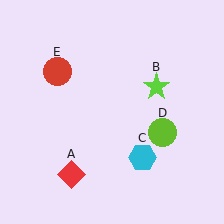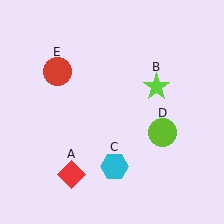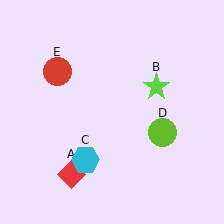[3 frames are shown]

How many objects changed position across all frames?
1 object changed position: cyan hexagon (object C).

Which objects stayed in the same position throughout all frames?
Red diamond (object A) and lime star (object B) and lime circle (object D) and red circle (object E) remained stationary.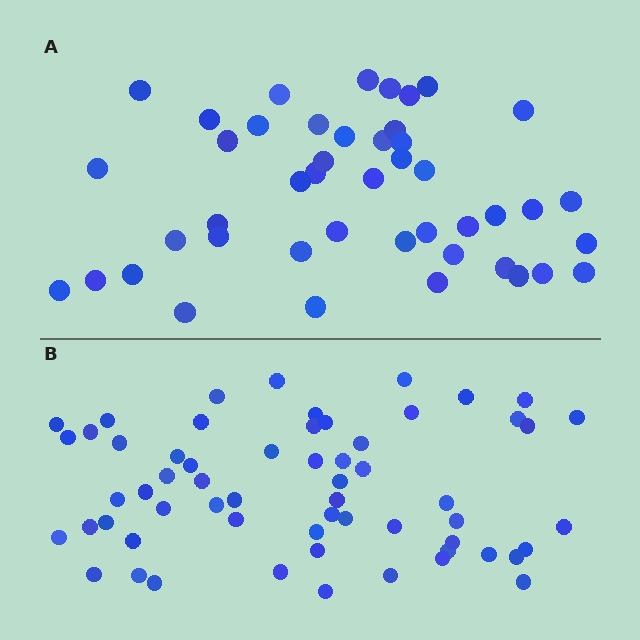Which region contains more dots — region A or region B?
Region B (the bottom region) has more dots.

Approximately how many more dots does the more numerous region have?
Region B has approximately 15 more dots than region A.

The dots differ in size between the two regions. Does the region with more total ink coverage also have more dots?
No. Region A has more total ink coverage because its dots are larger, but region B actually contains more individual dots. Total area can be misleading — the number of items is what matters here.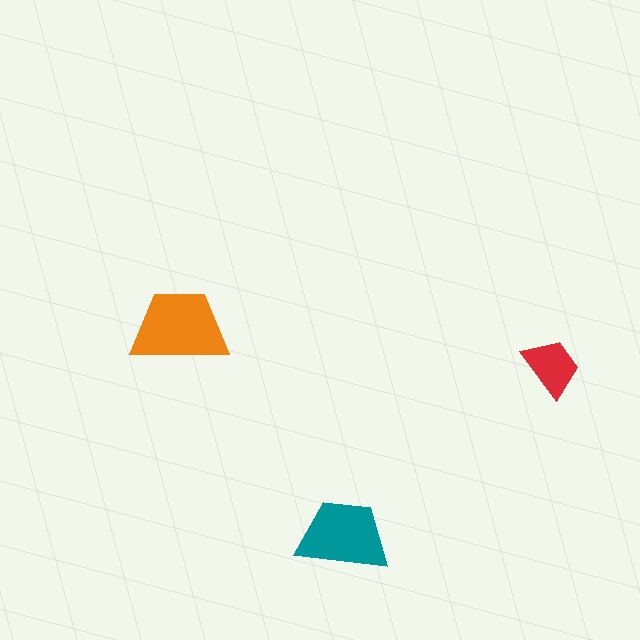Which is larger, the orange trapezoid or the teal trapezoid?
The orange one.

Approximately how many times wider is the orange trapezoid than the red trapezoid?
About 1.5 times wider.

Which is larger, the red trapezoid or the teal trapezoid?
The teal one.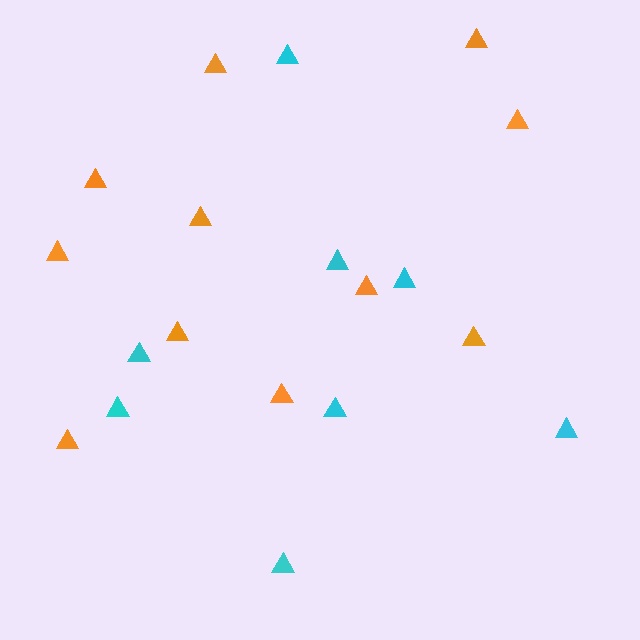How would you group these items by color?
There are 2 groups: one group of orange triangles (11) and one group of cyan triangles (8).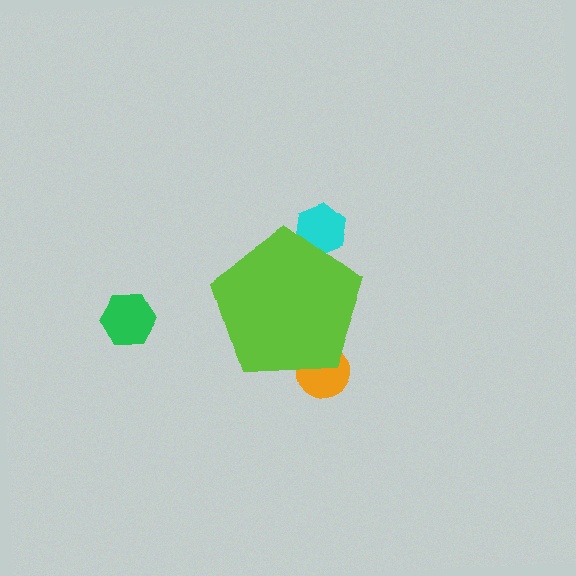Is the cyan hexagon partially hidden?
Yes, the cyan hexagon is partially hidden behind the lime pentagon.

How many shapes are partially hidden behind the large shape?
2 shapes are partially hidden.